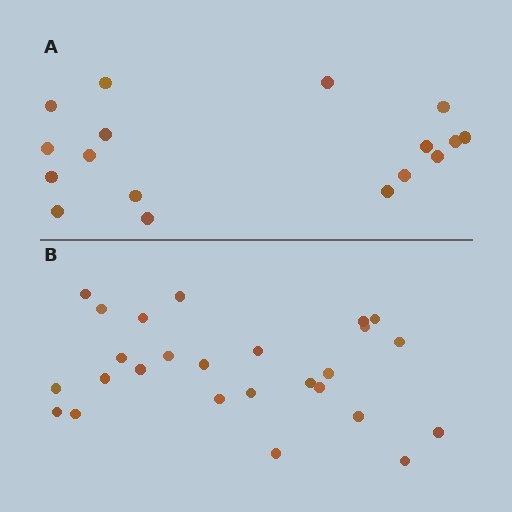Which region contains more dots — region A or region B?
Region B (the bottom region) has more dots.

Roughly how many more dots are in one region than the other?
Region B has roughly 8 or so more dots than region A.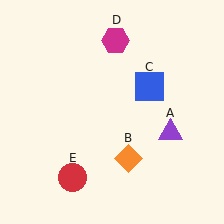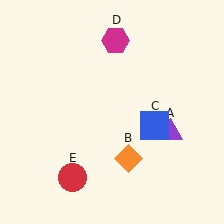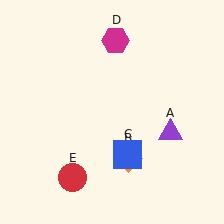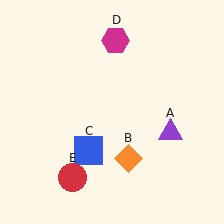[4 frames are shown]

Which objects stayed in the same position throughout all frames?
Purple triangle (object A) and orange diamond (object B) and magenta hexagon (object D) and red circle (object E) remained stationary.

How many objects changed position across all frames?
1 object changed position: blue square (object C).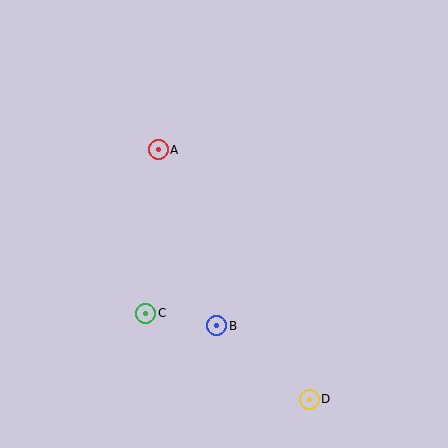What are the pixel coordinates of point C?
Point C is at (146, 313).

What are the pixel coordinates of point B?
Point B is at (217, 326).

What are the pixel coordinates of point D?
Point D is at (309, 399).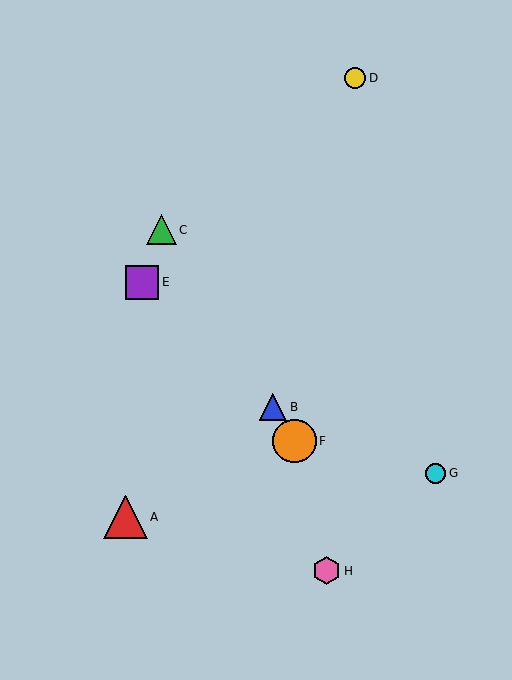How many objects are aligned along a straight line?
3 objects (B, C, F) are aligned along a straight line.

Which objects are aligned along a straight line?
Objects B, C, F are aligned along a straight line.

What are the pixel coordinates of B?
Object B is at (273, 407).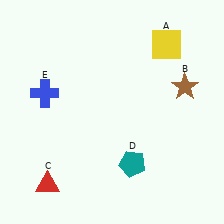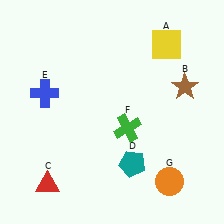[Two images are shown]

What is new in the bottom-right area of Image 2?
An orange circle (G) was added in the bottom-right area of Image 2.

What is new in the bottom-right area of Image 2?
A green cross (F) was added in the bottom-right area of Image 2.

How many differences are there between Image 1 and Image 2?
There are 2 differences between the two images.